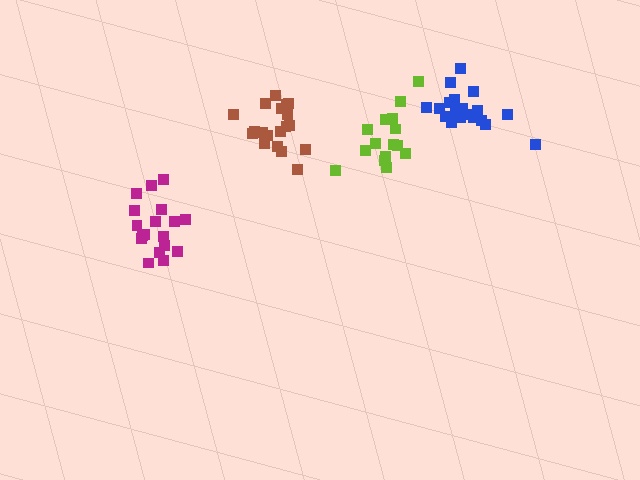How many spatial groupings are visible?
There are 4 spatial groupings.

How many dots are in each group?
Group 1: 18 dots, Group 2: 20 dots, Group 3: 19 dots, Group 4: 15 dots (72 total).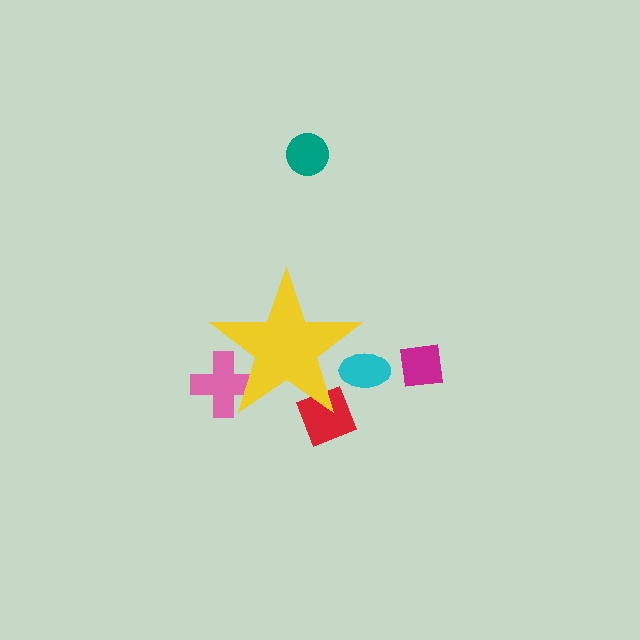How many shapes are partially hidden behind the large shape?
3 shapes are partially hidden.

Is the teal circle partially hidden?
No, the teal circle is fully visible.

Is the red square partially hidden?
Yes, the red square is partially hidden behind the yellow star.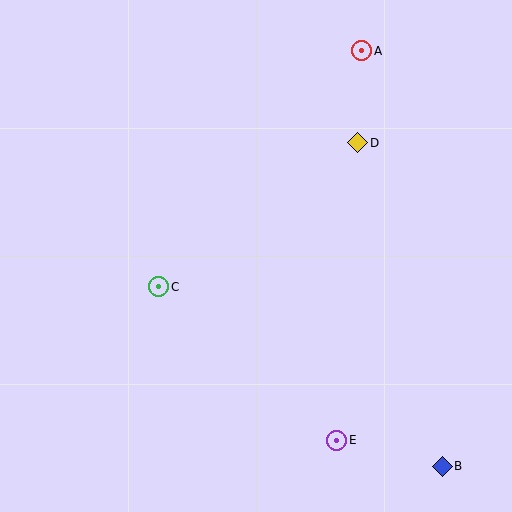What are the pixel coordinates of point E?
Point E is at (337, 440).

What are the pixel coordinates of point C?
Point C is at (159, 287).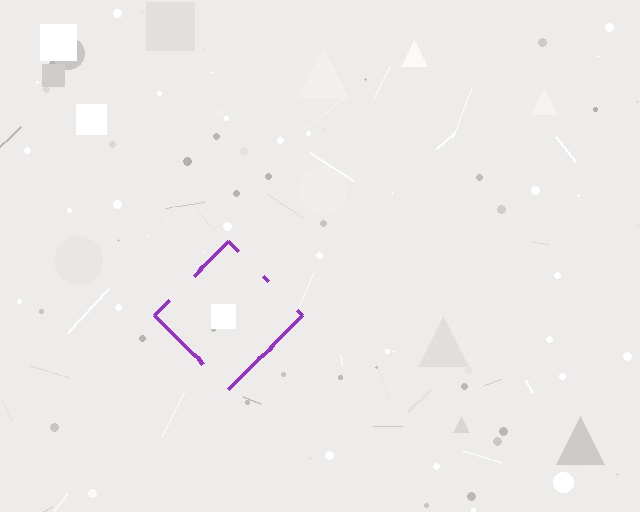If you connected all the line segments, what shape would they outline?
They would outline a diamond.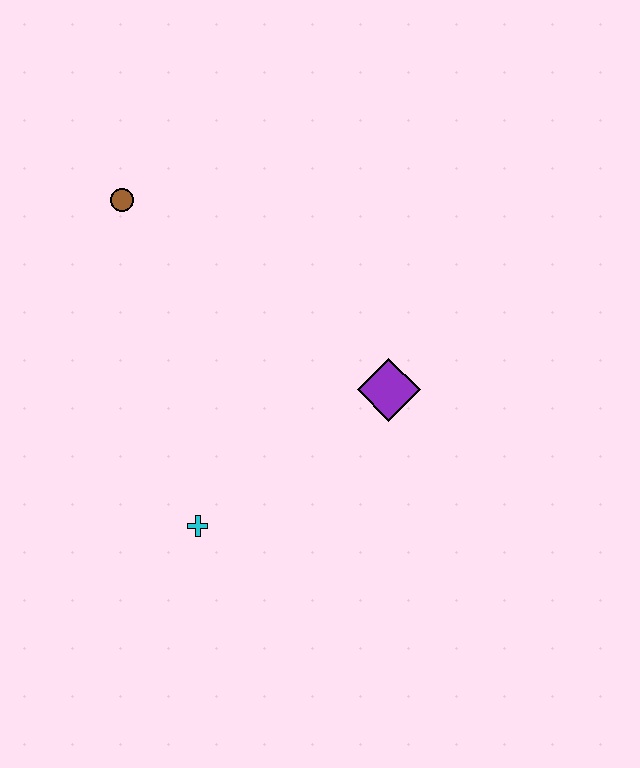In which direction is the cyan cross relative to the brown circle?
The cyan cross is below the brown circle.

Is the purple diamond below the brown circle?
Yes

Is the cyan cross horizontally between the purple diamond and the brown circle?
Yes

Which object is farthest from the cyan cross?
The brown circle is farthest from the cyan cross.